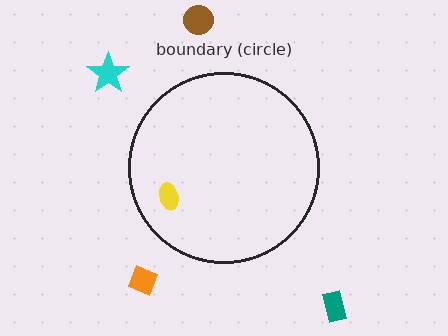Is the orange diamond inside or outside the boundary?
Outside.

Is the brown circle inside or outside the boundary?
Outside.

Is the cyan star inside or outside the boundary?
Outside.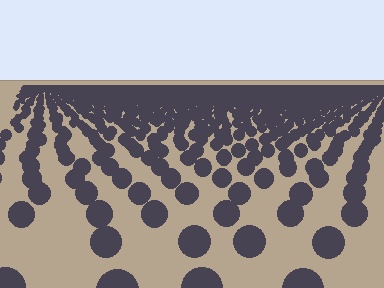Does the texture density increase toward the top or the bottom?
Density increases toward the top.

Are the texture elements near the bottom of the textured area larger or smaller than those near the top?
Larger. Near the bottom, elements are closer to the viewer and appear at a bigger on-screen size.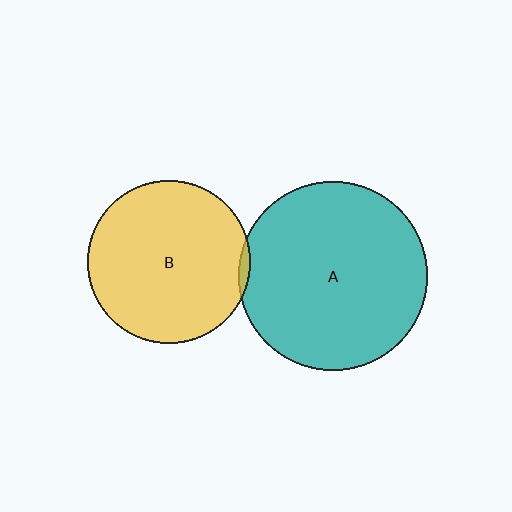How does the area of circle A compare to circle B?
Approximately 1.3 times.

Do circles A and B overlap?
Yes.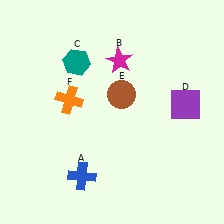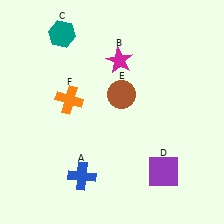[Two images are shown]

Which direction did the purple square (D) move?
The purple square (D) moved down.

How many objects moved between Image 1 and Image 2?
2 objects moved between the two images.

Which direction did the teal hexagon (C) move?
The teal hexagon (C) moved up.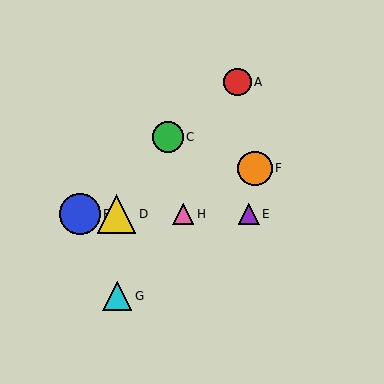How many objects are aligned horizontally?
4 objects (B, D, E, H) are aligned horizontally.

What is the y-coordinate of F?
Object F is at y≈168.